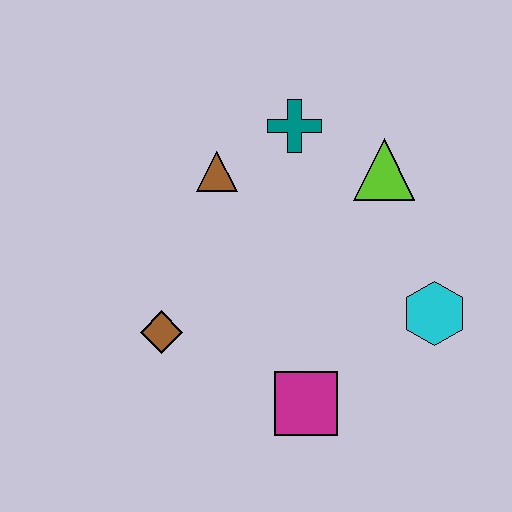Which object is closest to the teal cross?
The brown triangle is closest to the teal cross.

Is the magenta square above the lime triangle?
No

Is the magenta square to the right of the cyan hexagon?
No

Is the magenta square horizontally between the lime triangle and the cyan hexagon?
No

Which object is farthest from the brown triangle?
The cyan hexagon is farthest from the brown triangle.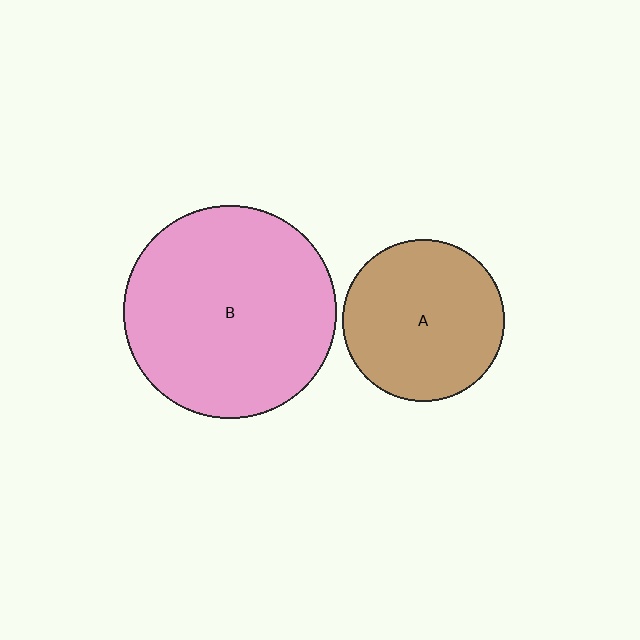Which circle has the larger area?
Circle B (pink).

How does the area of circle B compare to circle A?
Approximately 1.7 times.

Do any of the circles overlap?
No, none of the circles overlap.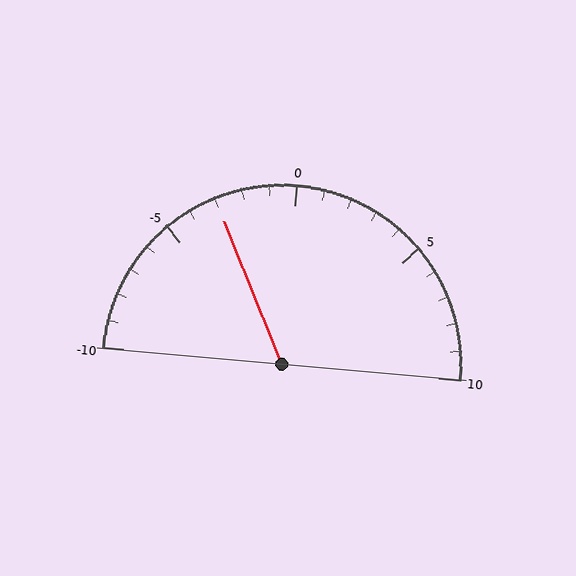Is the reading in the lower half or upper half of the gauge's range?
The reading is in the lower half of the range (-10 to 10).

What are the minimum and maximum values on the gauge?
The gauge ranges from -10 to 10.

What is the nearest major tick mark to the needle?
The nearest major tick mark is -5.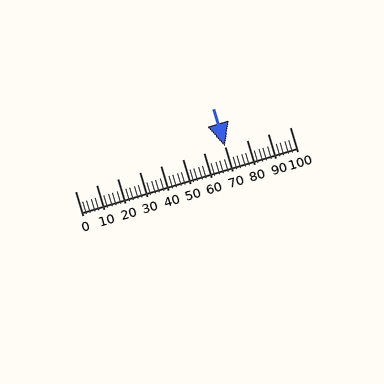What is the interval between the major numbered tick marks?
The major tick marks are spaced 10 units apart.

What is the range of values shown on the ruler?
The ruler shows values from 0 to 100.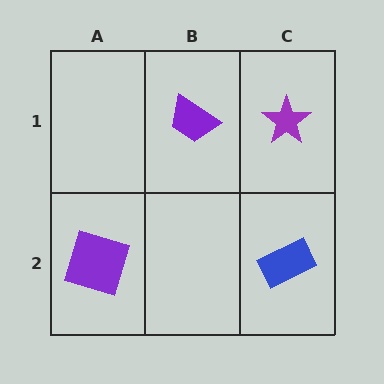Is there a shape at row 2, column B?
No, that cell is empty.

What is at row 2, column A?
A purple square.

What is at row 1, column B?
A purple trapezoid.